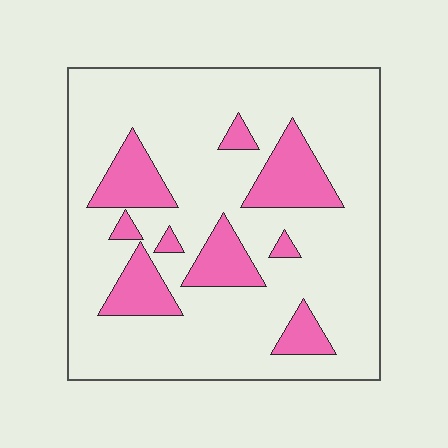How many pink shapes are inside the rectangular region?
9.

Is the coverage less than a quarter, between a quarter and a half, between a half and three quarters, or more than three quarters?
Less than a quarter.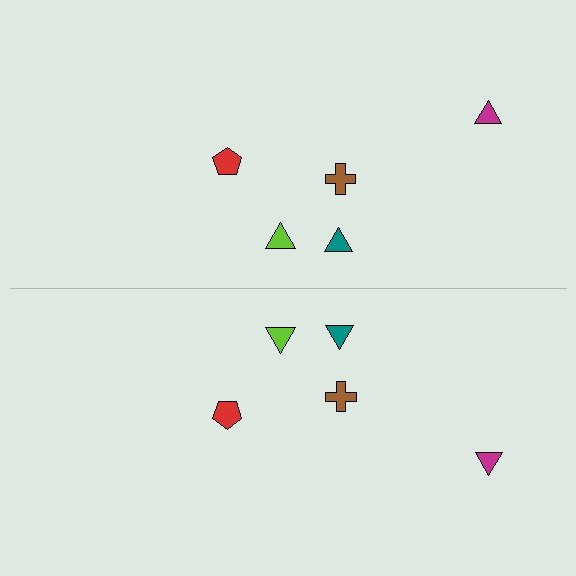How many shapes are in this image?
There are 10 shapes in this image.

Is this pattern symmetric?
Yes, this pattern has bilateral (reflection) symmetry.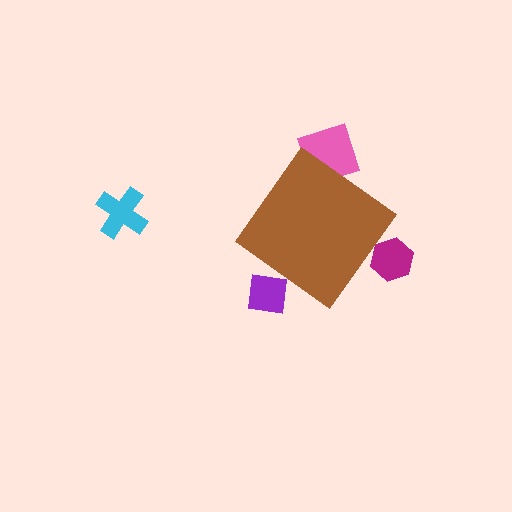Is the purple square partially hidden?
Yes, the purple square is partially hidden behind the brown diamond.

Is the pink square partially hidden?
Yes, the pink square is partially hidden behind the brown diamond.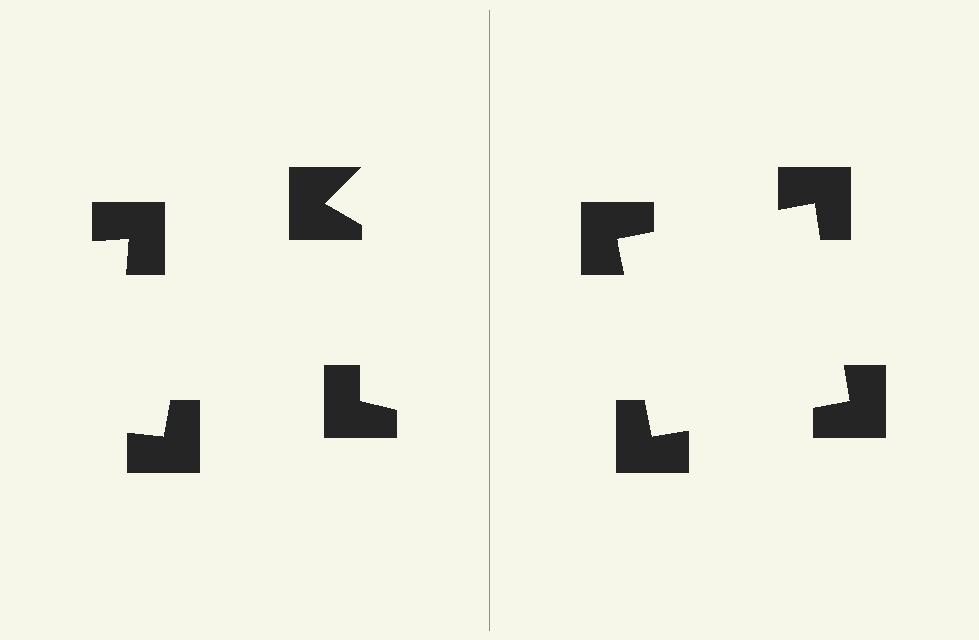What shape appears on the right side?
An illusory square.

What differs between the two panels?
The notched squares are positioned identically on both sides; only the wedge orientations differ. On the right they align to a square; on the left they are misaligned.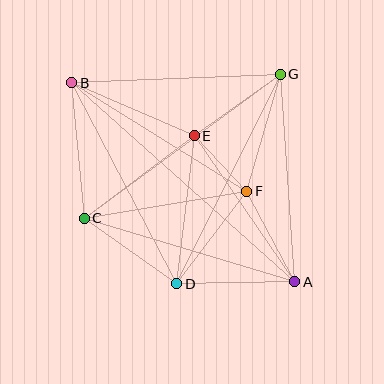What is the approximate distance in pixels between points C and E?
The distance between C and E is approximately 137 pixels.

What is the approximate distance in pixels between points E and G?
The distance between E and G is approximately 106 pixels.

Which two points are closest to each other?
Points E and F are closest to each other.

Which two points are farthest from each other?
Points A and B are farthest from each other.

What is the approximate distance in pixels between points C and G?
The distance between C and G is approximately 243 pixels.